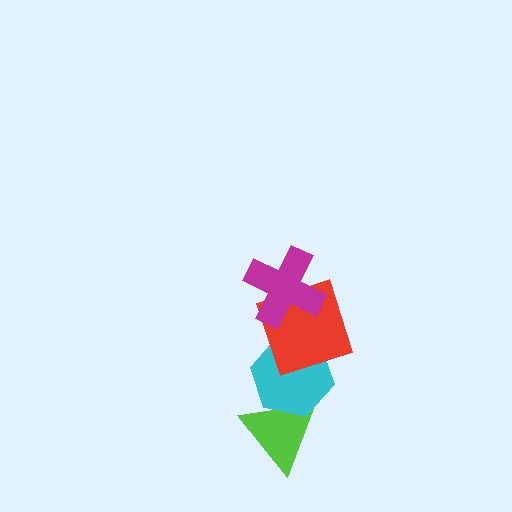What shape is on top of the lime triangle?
The cyan hexagon is on top of the lime triangle.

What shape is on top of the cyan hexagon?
The red square is on top of the cyan hexagon.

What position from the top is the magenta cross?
The magenta cross is 1st from the top.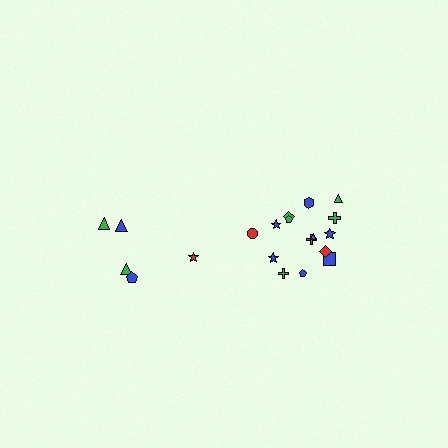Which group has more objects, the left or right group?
The right group.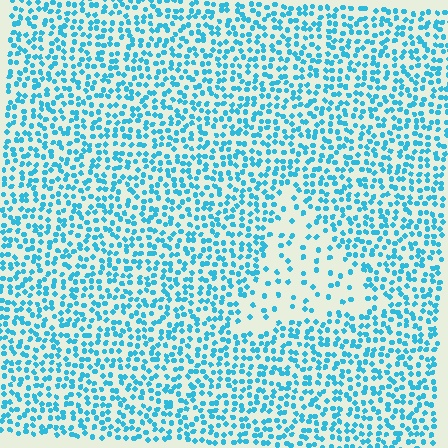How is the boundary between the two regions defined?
The boundary is defined by a change in element density (approximately 2.6x ratio). All elements are the same color, size, and shape.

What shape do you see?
I see a triangle.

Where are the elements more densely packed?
The elements are more densely packed outside the triangle boundary.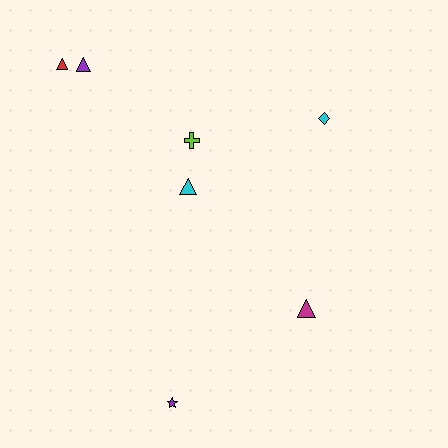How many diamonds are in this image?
There is 1 diamond.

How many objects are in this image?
There are 7 objects.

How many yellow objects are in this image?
There are no yellow objects.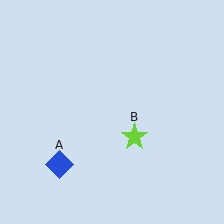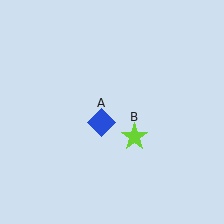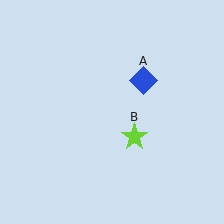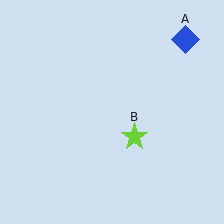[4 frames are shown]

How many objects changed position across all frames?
1 object changed position: blue diamond (object A).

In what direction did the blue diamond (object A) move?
The blue diamond (object A) moved up and to the right.